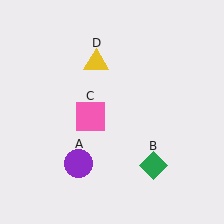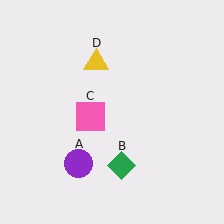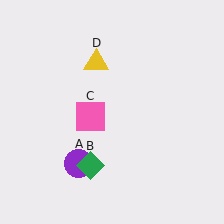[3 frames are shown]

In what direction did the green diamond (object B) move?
The green diamond (object B) moved left.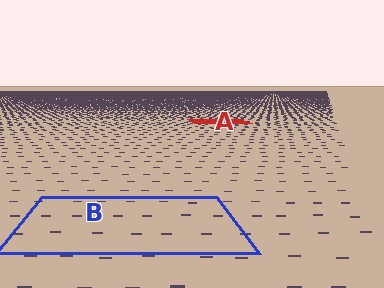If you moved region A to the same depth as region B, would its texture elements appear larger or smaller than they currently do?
They would appear larger. At a closer depth, the same texture elements are projected at a bigger on-screen size.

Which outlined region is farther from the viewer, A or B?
Region A is farther from the viewer — the texture elements inside it appear smaller and more densely packed.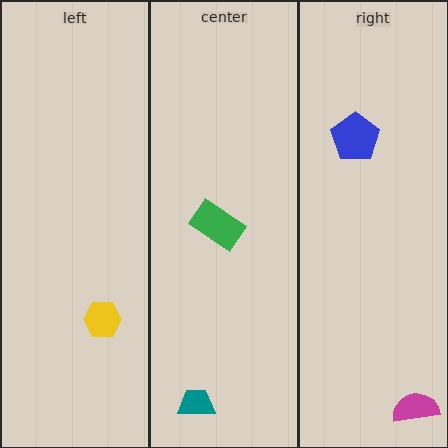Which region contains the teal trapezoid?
The center region.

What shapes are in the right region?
The blue pentagon, the magenta semicircle.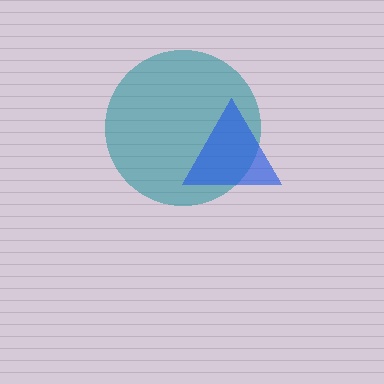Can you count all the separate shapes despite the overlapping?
Yes, there are 2 separate shapes.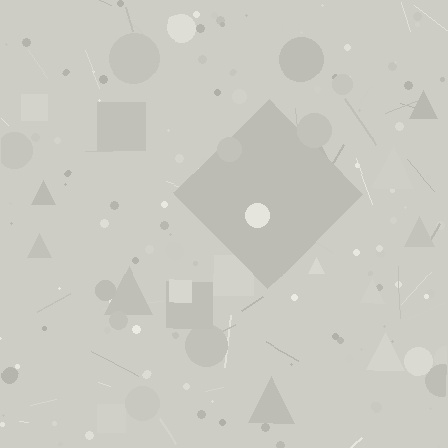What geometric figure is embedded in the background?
A diamond is embedded in the background.